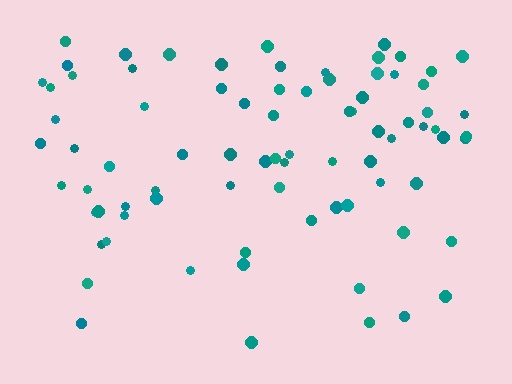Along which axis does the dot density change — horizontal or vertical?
Vertical.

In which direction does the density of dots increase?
From bottom to top, with the top side densest.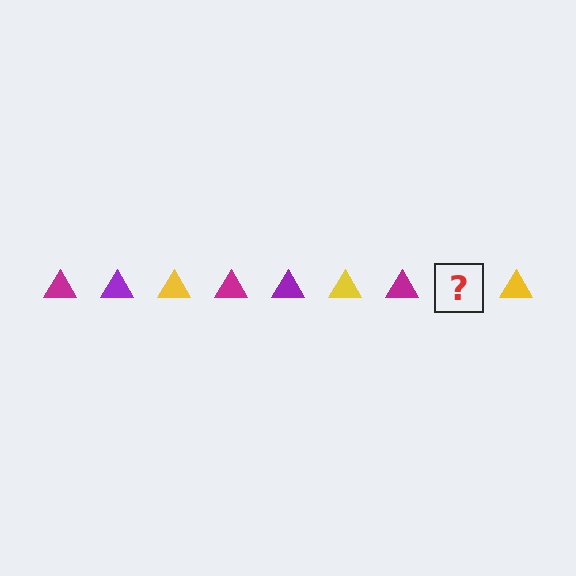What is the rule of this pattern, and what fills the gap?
The rule is that the pattern cycles through magenta, purple, yellow triangles. The gap should be filled with a purple triangle.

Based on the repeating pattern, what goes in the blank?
The blank should be a purple triangle.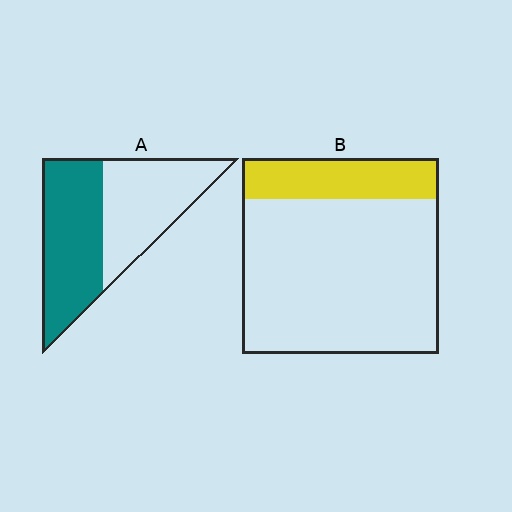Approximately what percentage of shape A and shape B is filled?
A is approximately 50% and B is approximately 20%.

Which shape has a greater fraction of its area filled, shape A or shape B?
Shape A.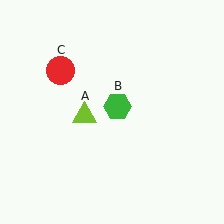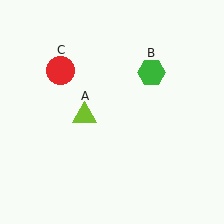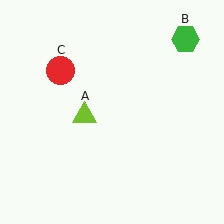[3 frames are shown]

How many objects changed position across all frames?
1 object changed position: green hexagon (object B).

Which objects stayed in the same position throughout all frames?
Lime triangle (object A) and red circle (object C) remained stationary.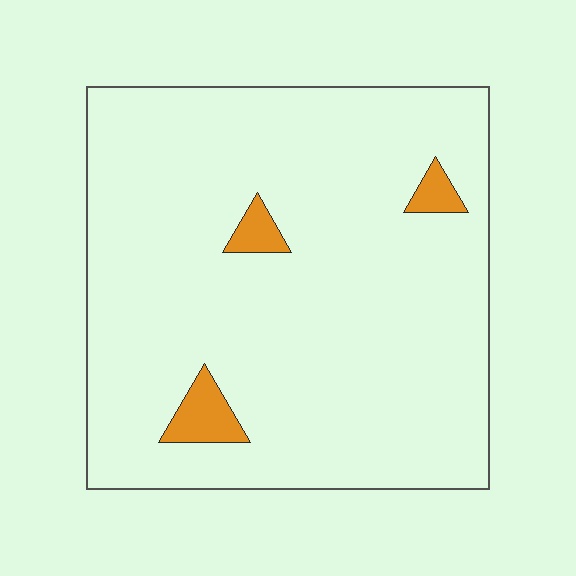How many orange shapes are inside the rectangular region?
3.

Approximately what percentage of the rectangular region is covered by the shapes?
Approximately 5%.